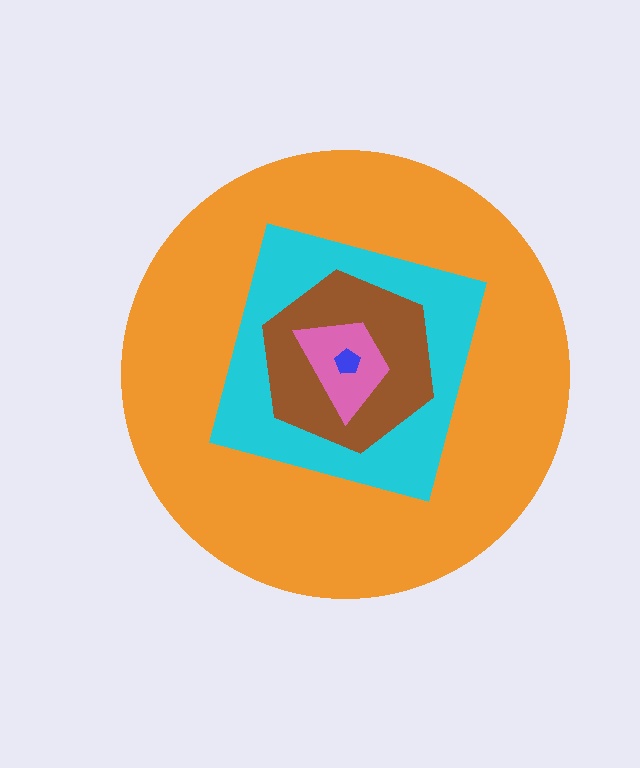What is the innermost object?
The blue pentagon.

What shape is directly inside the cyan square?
The brown hexagon.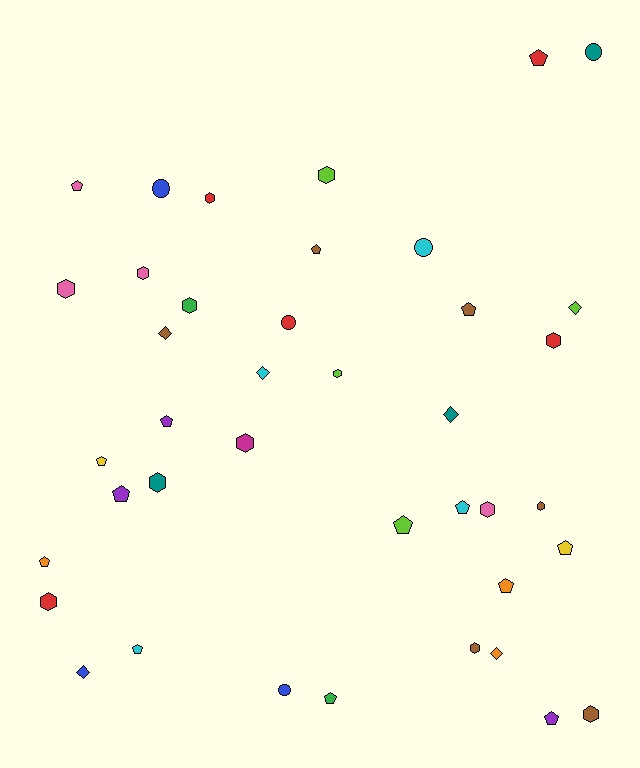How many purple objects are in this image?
There are 3 purple objects.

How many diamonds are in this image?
There are 6 diamonds.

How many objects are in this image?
There are 40 objects.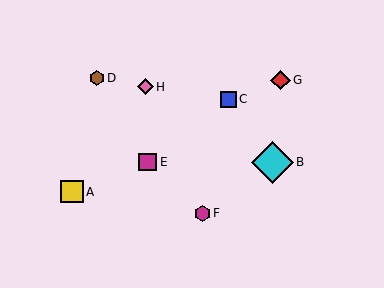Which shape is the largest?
The cyan diamond (labeled B) is the largest.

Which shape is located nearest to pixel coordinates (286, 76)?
The red diamond (labeled G) at (280, 80) is nearest to that location.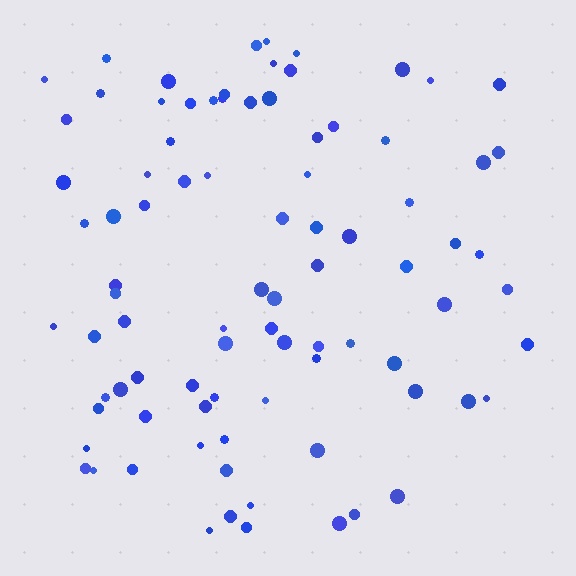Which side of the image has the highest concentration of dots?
The left.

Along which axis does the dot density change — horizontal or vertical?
Horizontal.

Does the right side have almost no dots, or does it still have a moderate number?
Still a moderate number, just noticeably fewer than the left.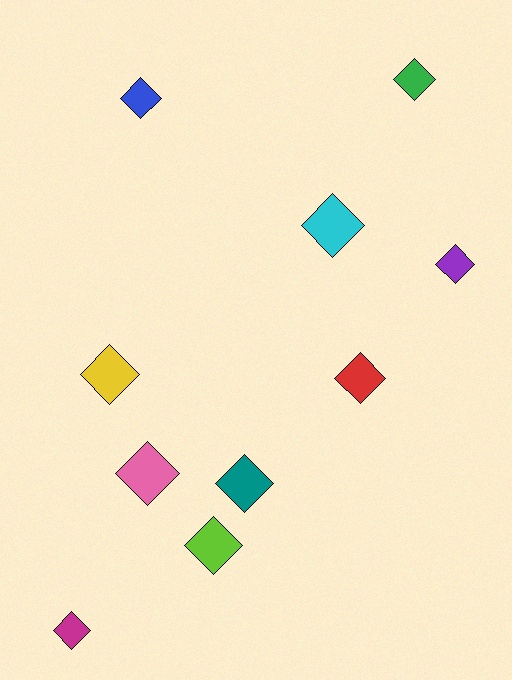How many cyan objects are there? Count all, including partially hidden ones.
There is 1 cyan object.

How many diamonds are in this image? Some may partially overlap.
There are 10 diamonds.